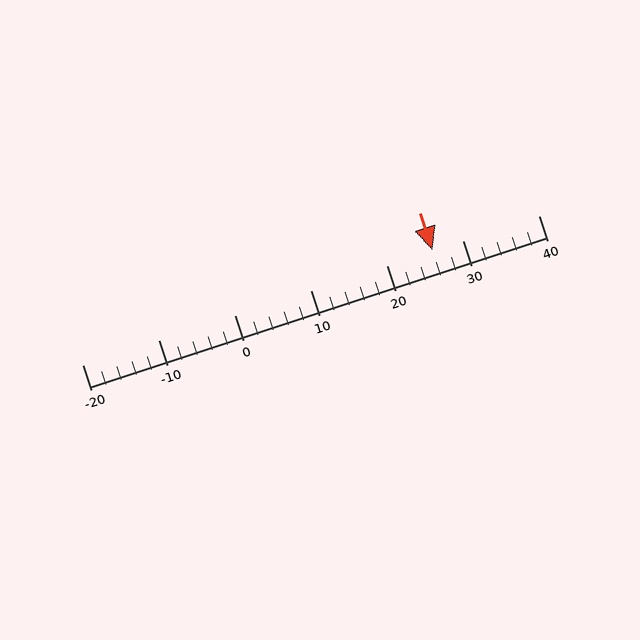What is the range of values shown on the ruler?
The ruler shows values from -20 to 40.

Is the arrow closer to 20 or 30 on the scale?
The arrow is closer to 30.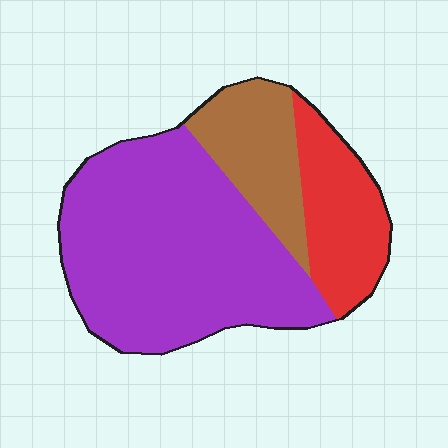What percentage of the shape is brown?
Brown takes up about one fifth (1/5) of the shape.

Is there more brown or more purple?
Purple.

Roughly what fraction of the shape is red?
Red covers roughly 20% of the shape.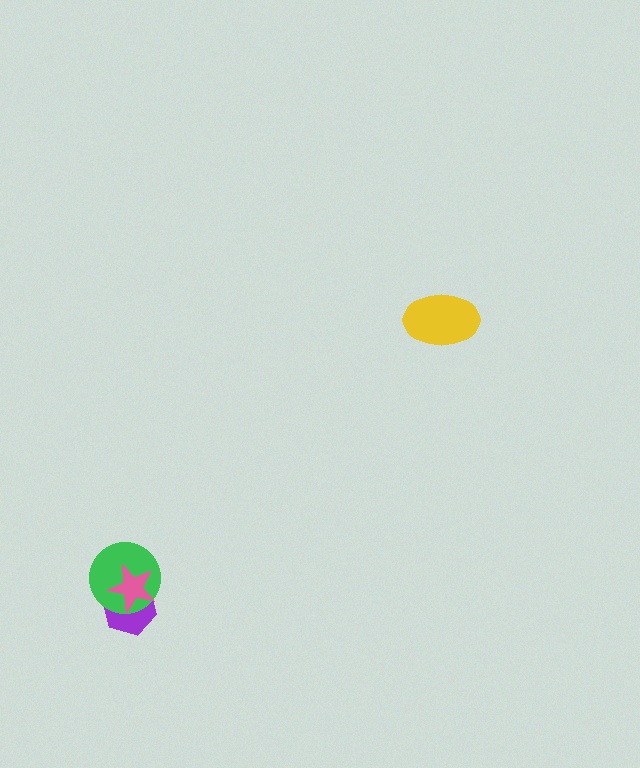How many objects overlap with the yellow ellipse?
0 objects overlap with the yellow ellipse.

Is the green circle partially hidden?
Yes, it is partially covered by another shape.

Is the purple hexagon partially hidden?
Yes, it is partially covered by another shape.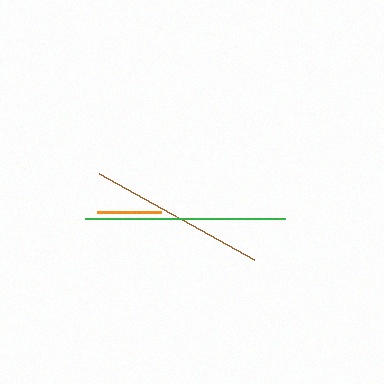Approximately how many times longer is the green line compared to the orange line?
The green line is approximately 3.2 times the length of the orange line.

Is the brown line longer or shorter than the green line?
The green line is longer than the brown line.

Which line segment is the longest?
The green line is the longest at approximately 200 pixels.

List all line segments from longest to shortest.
From longest to shortest: green, brown, orange.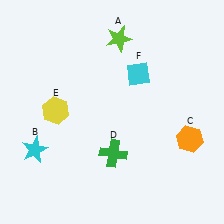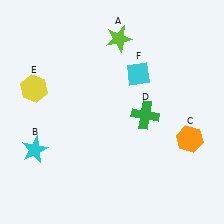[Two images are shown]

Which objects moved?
The objects that moved are: the green cross (D), the yellow hexagon (E).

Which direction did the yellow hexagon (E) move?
The yellow hexagon (E) moved up.